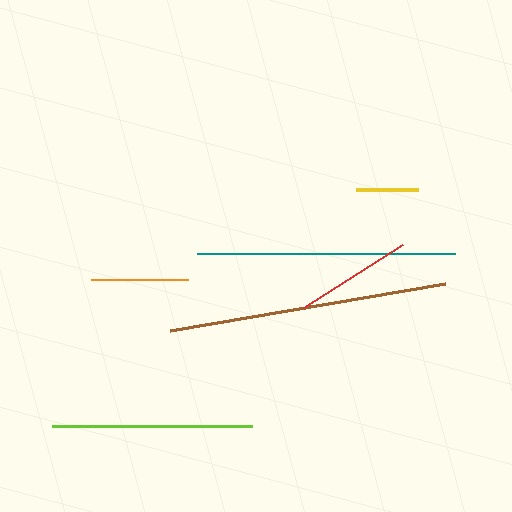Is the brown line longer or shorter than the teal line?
The brown line is longer than the teal line.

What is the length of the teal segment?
The teal segment is approximately 258 pixels long.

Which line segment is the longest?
The brown line is the longest at approximately 279 pixels.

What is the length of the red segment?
The red segment is approximately 118 pixels long.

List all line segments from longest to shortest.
From longest to shortest: brown, teal, lime, red, orange, yellow.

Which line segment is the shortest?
The yellow line is the shortest at approximately 62 pixels.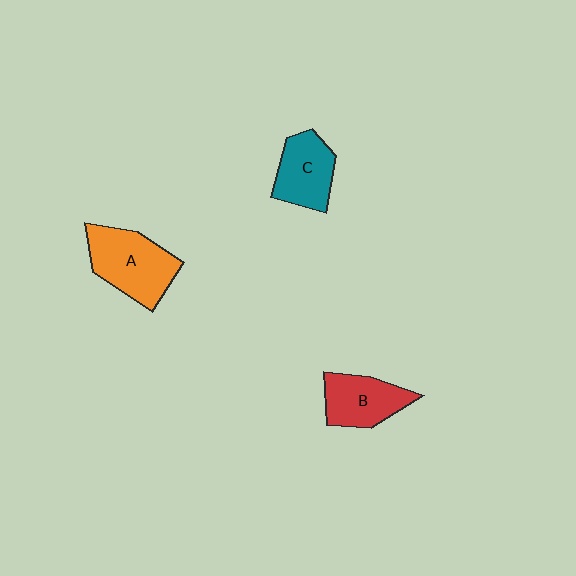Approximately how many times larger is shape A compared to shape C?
Approximately 1.3 times.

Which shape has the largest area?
Shape A (orange).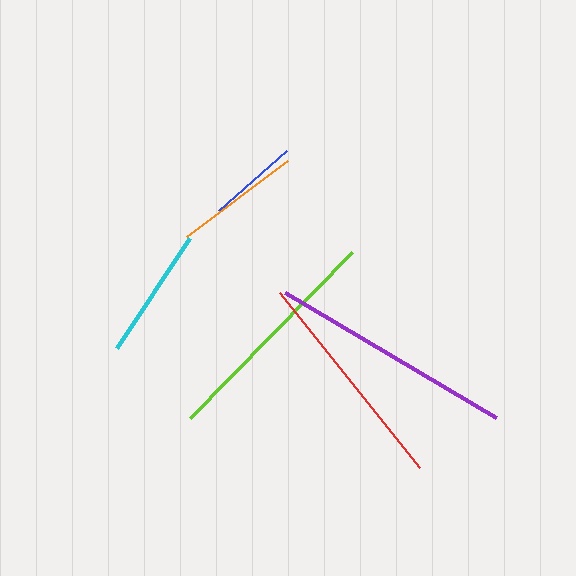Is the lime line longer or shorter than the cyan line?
The lime line is longer than the cyan line.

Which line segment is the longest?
The purple line is the longest at approximately 246 pixels.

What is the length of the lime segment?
The lime segment is approximately 231 pixels long.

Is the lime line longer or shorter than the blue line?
The lime line is longer than the blue line.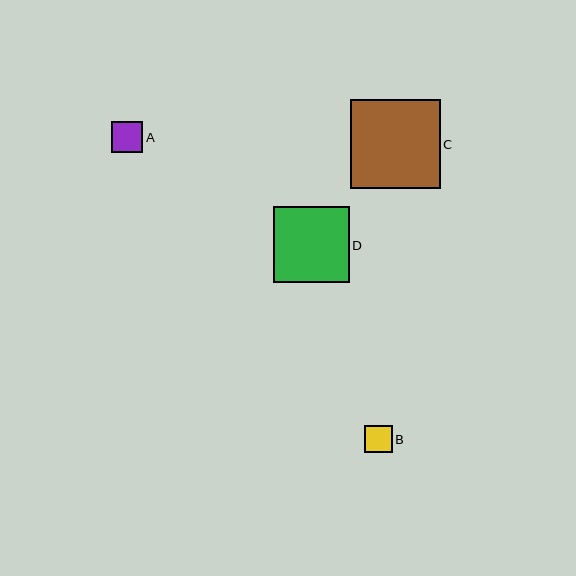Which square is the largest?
Square C is the largest with a size of approximately 89 pixels.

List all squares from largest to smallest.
From largest to smallest: C, D, A, B.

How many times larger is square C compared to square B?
Square C is approximately 3.2 times the size of square B.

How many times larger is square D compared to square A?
Square D is approximately 2.4 times the size of square A.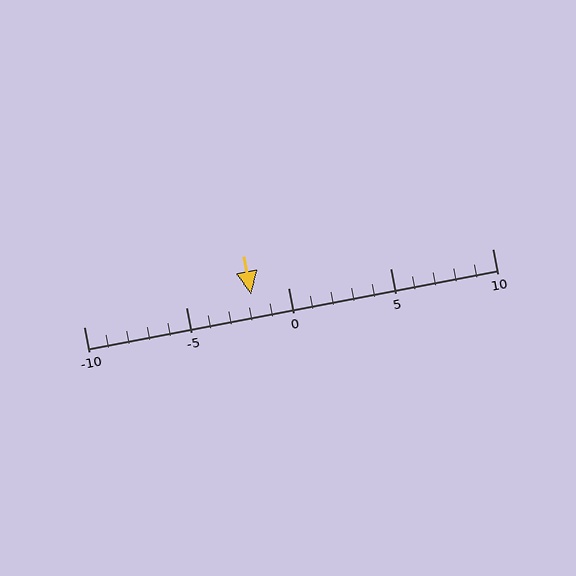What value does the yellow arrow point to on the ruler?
The yellow arrow points to approximately -2.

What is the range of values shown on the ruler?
The ruler shows values from -10 to 10.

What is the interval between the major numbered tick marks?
The major tick marks are spaced 5 units apart.